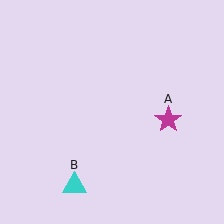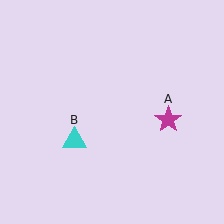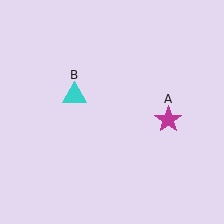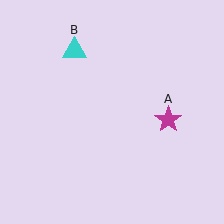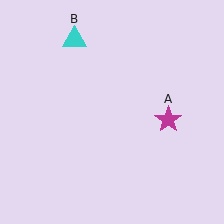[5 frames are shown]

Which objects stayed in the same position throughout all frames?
Magenta star (object A) remained stationary.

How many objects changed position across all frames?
1 object changed position: cyan triangle (object B).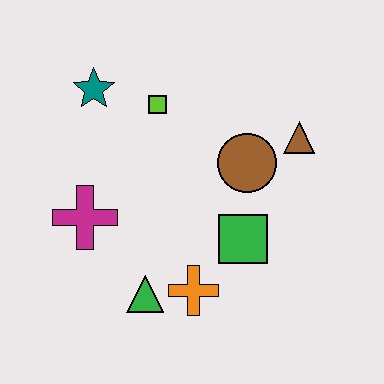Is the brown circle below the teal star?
Yes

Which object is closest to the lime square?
The teal star is closest to the lime square.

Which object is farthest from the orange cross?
The teal star is farthest from the orange cross.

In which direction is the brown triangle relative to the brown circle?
The brown triangle is to the right of the brown circle.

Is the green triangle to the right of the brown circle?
No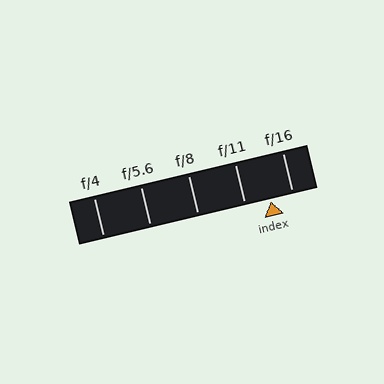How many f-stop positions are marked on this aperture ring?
There are 5 f-stop positions marked.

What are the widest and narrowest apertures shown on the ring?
The widest aperture shown is f/4 and the narrowest is f/16.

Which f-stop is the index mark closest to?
The index mark is closest to f/16.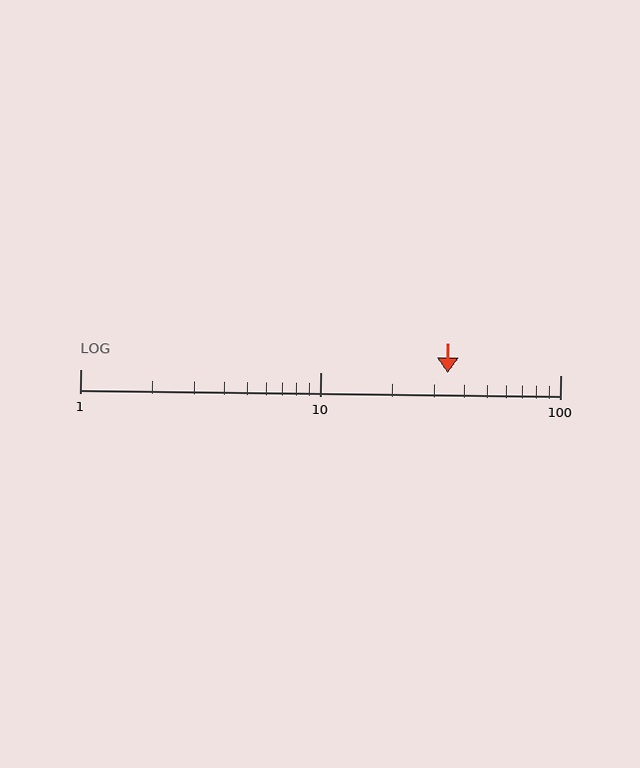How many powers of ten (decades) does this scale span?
The scale spans 2 decades, from 1 to 100.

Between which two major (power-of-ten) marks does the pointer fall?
The pointer is between 10 and 100.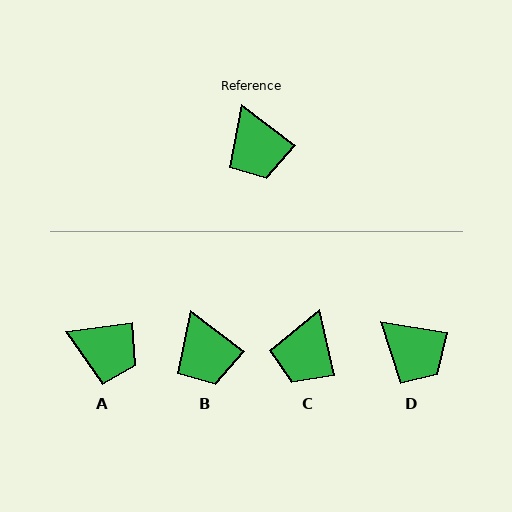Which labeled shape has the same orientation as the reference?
B.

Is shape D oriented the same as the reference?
No, it is off by about 29 degrees.